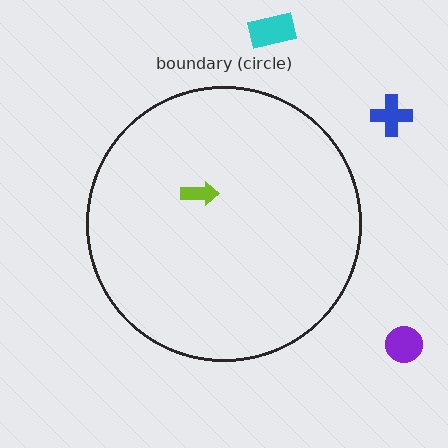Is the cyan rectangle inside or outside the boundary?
Outside.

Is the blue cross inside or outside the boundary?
Outside.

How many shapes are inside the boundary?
1 inside, 3 outside.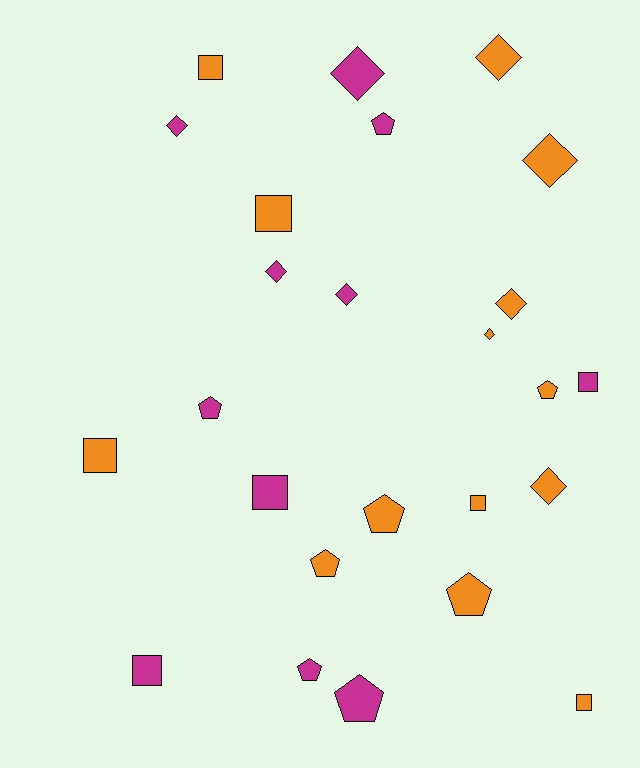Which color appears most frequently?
Orange, with 14 objects.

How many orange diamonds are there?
There are 5 orange diamonds.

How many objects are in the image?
There are 25 objects.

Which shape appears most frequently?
Diamond, with 9 objects.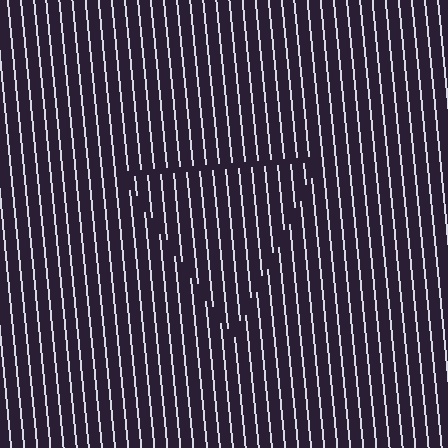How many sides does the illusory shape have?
3 sides — the line-ends trace a triangle.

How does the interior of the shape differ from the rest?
The interior of the shape contains the same grating, shifted by half a period — the contour is defined by the phase discontinuity where line-ends from the inner and outer gratings abut.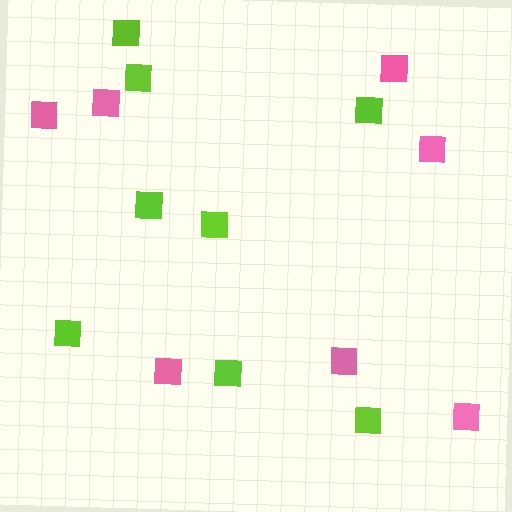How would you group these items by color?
There are 2 groups: one group of lime squares (8) and one group of pink squares (7).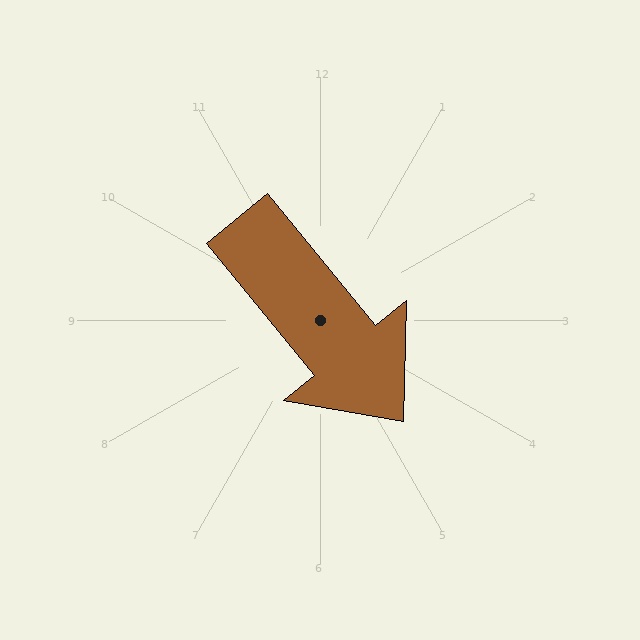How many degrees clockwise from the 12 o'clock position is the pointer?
Approximately 141 degrees.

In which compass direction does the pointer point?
Southeast.